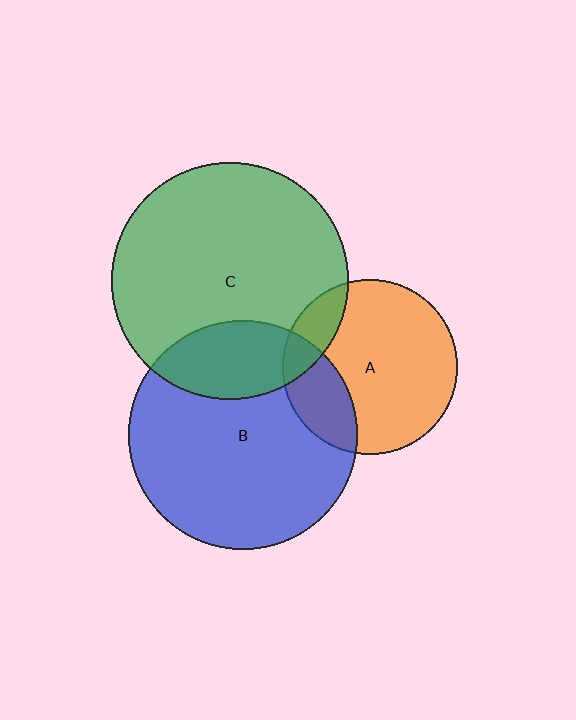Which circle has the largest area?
Circle C (green).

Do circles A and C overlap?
Yes.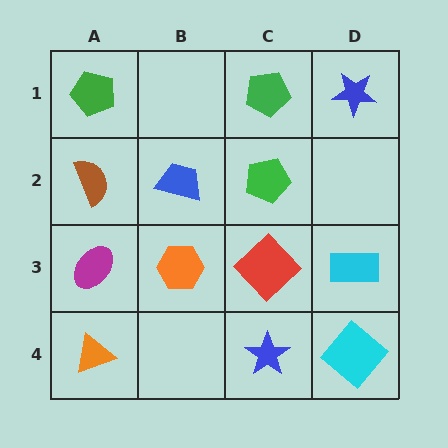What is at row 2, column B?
A blue trapezoid.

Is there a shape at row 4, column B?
No, that cell is empty.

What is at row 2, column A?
A brown semicircle.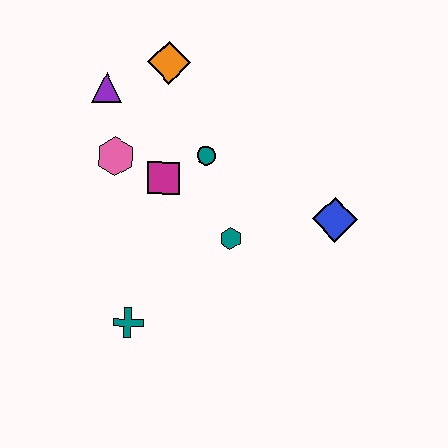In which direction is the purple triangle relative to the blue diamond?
The purple triangle is to the left of the blue diamond.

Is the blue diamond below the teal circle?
Yes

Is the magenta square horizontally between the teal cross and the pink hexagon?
No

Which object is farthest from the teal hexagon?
The purple triangle is farthest from the teal hexagon.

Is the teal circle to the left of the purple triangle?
No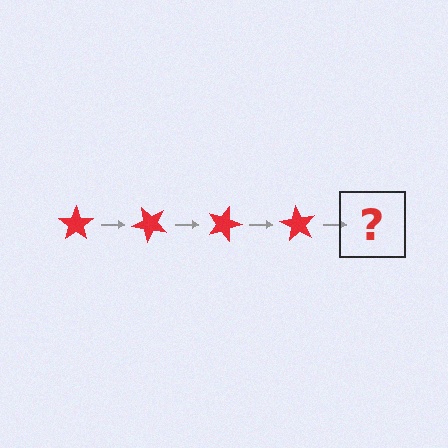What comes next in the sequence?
The next element should be a red star rotated 180 degrees.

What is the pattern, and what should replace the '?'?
The pattern is that the star rotates 45 degrees each step. The '?' should be a red star rotated 180 degrees.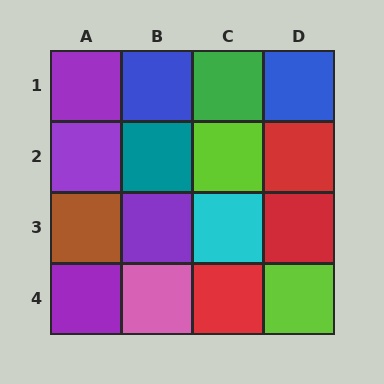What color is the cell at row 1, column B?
Blue.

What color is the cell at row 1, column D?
Blue.